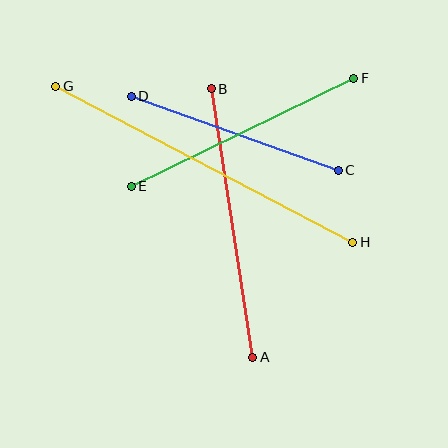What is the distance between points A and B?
The distance is approximately 272 pixels.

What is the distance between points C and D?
The distance is approximately 220 pixels.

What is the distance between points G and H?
The distance is approximately 336 pixels.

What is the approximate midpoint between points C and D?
The midpoint is at approximately (235, 133) pixels.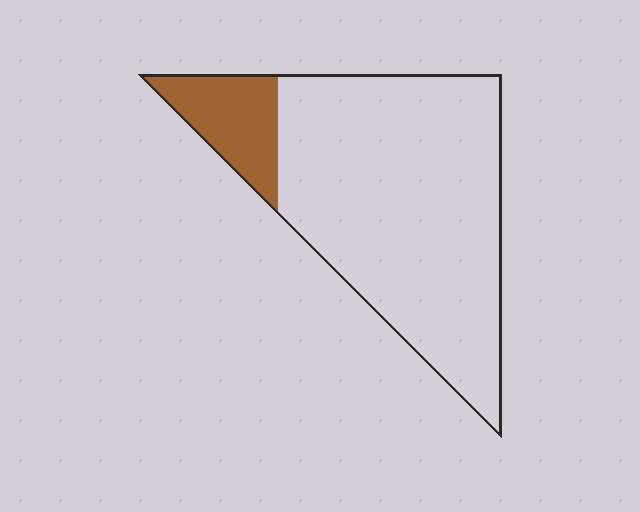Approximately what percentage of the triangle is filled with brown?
Approximately 15%.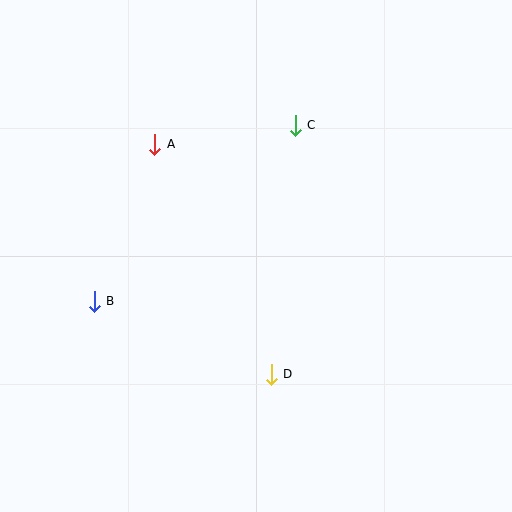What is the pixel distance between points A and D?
The distance between A and D is 258 pixels.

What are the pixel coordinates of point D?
Point D is at (271, 374).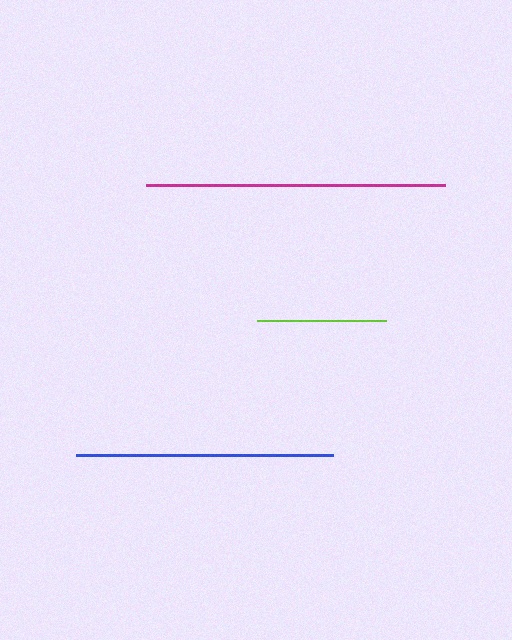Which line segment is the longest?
The magenta line is the longest at approximately 299 pixels.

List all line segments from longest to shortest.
From longest to shortest: magenta, blue, lime.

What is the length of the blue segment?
The blue segment is approximately 256 pixels long.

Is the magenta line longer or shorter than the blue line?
The magenta line is longer than the blue line.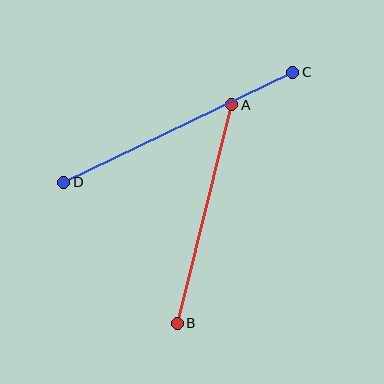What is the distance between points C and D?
The distance is approximately 254 pixels.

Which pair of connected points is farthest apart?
Points C and D are farthest apart.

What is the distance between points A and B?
The distance is approximately 225 pixels.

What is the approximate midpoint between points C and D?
The midpoint is at approximately (178, 127) pixels.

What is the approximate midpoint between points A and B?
The midpoint is at approximately (204, 214) pixels.